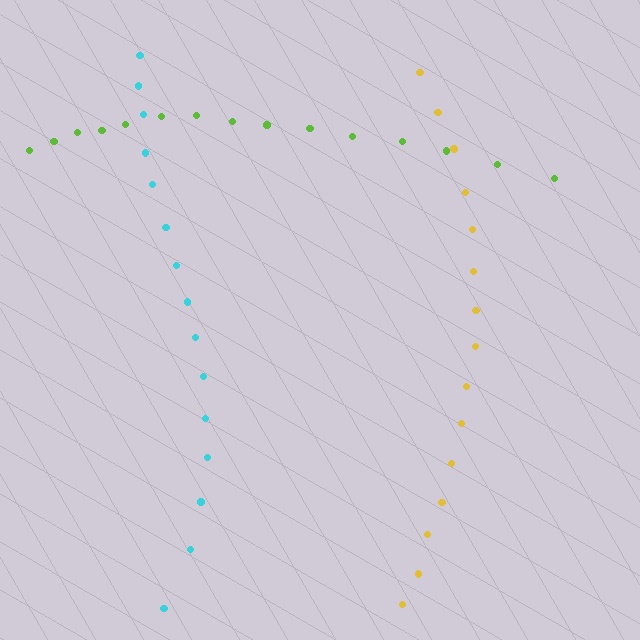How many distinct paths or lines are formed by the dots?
There are 3 distinct paths.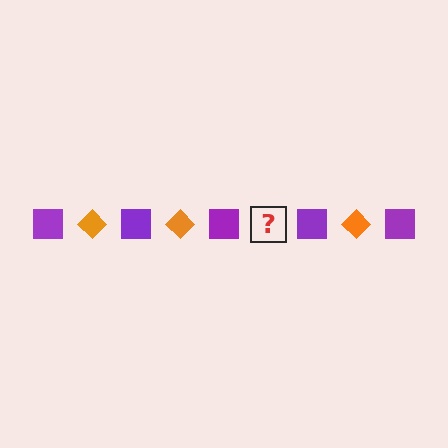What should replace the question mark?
The question mark should be replaced with an orange diamond.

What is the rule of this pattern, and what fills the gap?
The rule is that the pattern alternates between purple square and orange diamond. The gap should be filled with an orange diamond.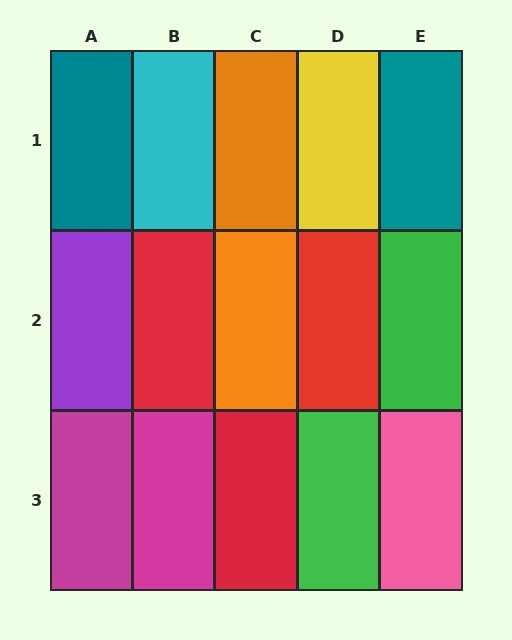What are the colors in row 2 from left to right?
Purple, red, orange, red, green.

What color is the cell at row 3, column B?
Magenta.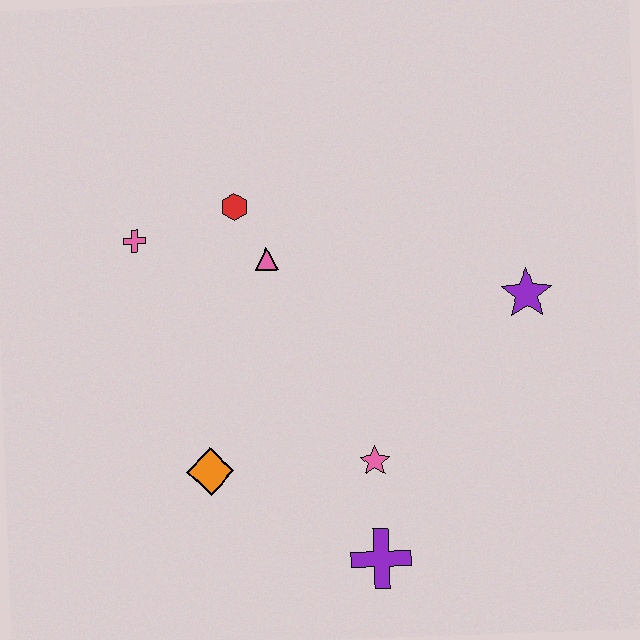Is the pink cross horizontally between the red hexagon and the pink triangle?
No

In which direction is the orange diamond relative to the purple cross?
The orange diamond is to the left of the purple cross.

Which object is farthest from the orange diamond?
The purple star is farthest from the orange diamond.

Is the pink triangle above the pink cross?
No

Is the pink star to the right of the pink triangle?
Yes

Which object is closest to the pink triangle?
The red hexagon is closest to the pink triangle.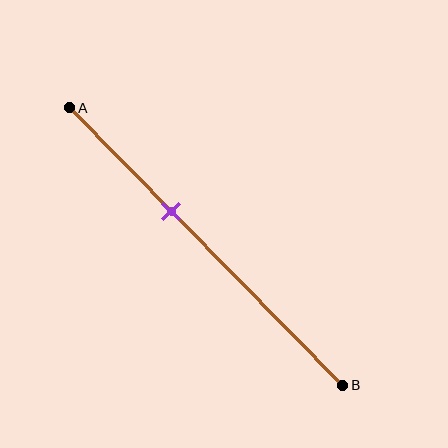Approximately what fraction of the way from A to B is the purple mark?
The purple mark is approximately 35% of the way from A to B.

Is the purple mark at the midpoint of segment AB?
No, the mark is at about 35% from A, not at the 50% midpoint.